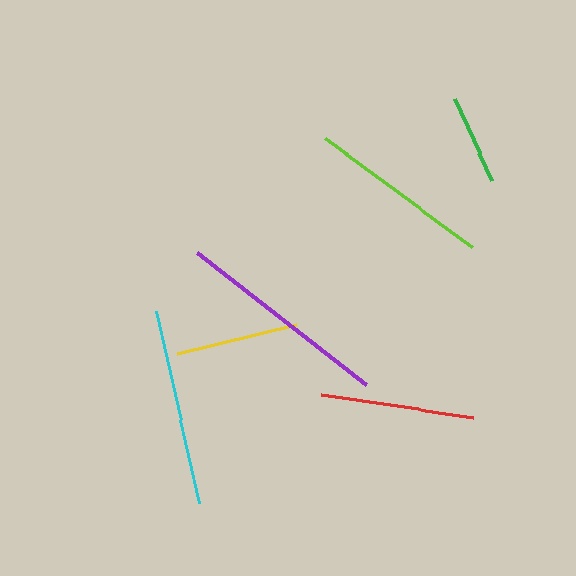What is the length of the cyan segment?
The cyan segment is approximately 198 pixels long.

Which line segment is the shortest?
The green line is the shortest at approximately 91 pixels.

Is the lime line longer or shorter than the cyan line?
The cyan line is longer than the lime line.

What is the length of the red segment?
The red segment is approximately 153 pixels long.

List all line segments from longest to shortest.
From longest to shortest: purple, cyan, lime, red, yellow, green.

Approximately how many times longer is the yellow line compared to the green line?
The yellow line is approximately 1.4 times the length of the green line.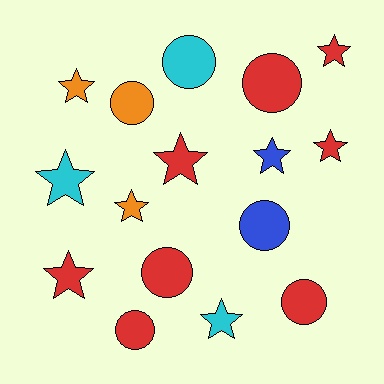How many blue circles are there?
There is 1 blue circle.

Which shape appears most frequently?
Star, with 9 objects.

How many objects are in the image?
There are 16 objects.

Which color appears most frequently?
Red, with 8 objects.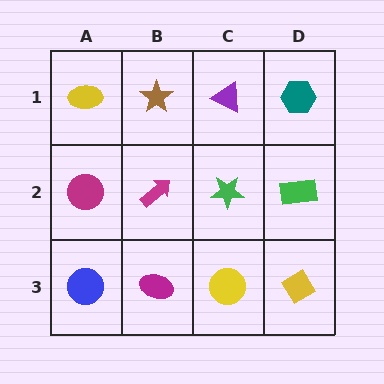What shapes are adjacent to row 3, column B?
A magenta arrow (row 2, column B), a blue circle (row 3, column A), a yellow circle (row 3, column C).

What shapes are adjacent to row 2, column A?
A yellow ellipse (row 1, column A), a blue circle (row 3, column A), a magenta arrow (row 2, column B).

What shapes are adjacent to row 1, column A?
A magenta circle (row 2, column A), a brown star (row 1, column B).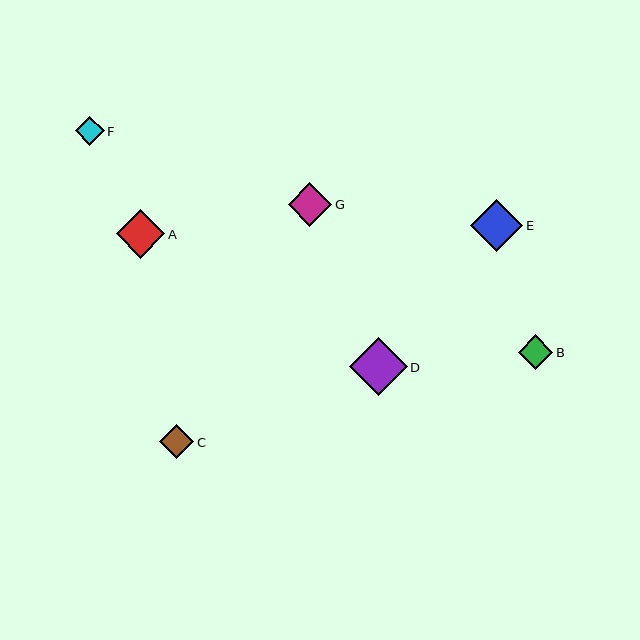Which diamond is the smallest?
Diamond F is the smallest with a size of approximately 29 pixels.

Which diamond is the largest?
Diamond D is the largest with a size of approximately 57 pixels.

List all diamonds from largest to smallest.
From largest to smallest: D, E, A, G, C, B, F.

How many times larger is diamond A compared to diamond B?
Diamond A is approximately 1.4 times the size of diamond B.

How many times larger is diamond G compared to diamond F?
Diamond G is approximately 1.5 times the size of diamond F.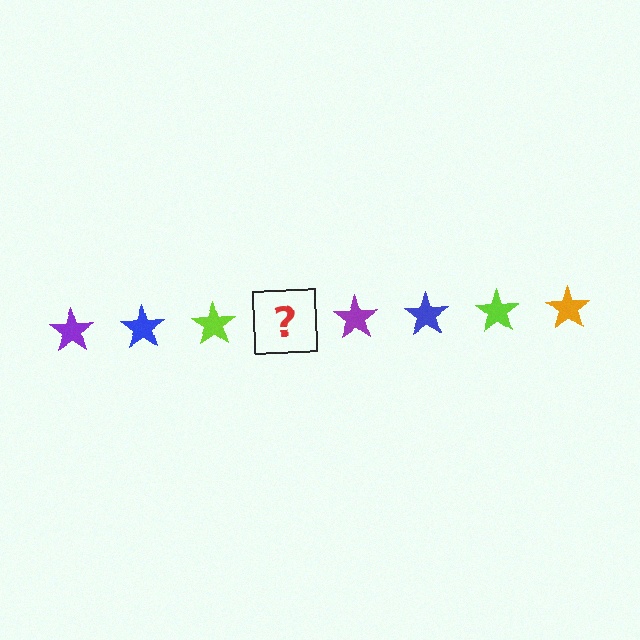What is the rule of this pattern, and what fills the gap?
The rule is that the pattern cycles through purple, blue, lime, orange stars. The gap should be filled with an orange star.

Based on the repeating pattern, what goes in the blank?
The blank should be an orange star.